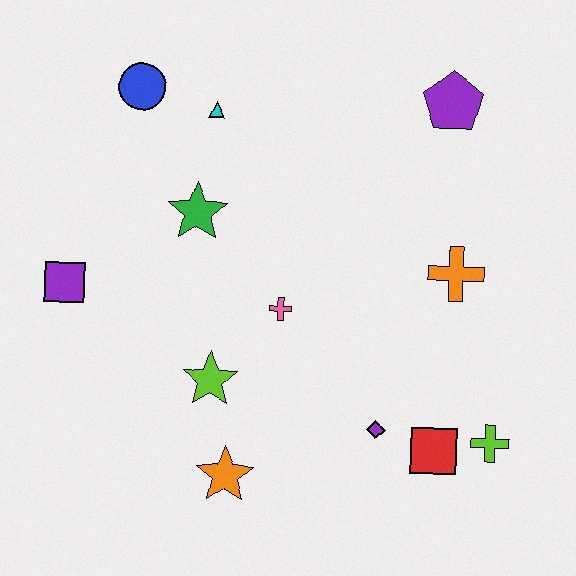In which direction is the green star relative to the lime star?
The green star is above the lime star.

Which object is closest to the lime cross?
The red square is closest to the lime cross.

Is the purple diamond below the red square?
No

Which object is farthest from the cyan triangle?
The lime cross is farthest from the cyan triangle.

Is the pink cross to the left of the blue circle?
No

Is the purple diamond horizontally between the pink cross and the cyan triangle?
No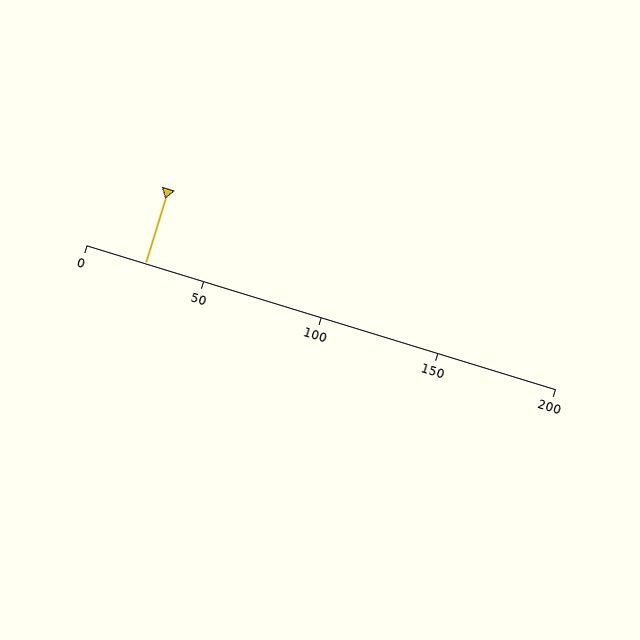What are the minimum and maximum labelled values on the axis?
The axis runs from 0 to 200.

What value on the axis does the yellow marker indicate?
The marker indicates approximately 25.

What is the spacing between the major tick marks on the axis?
The major ticks are spaced 50 apart.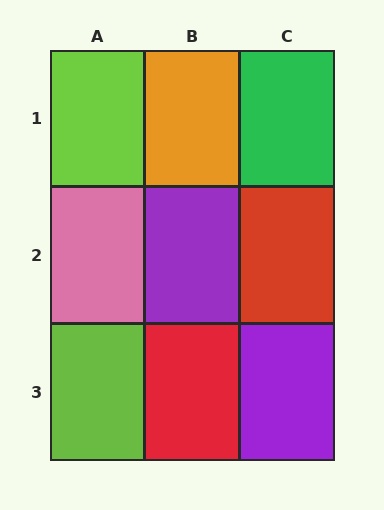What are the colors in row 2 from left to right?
Pink, purple, red.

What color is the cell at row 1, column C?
Green.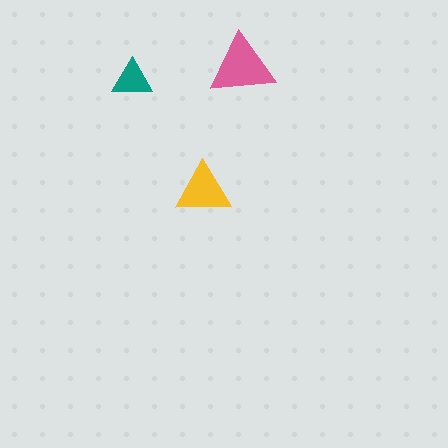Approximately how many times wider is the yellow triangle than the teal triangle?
About 1.5 times wider.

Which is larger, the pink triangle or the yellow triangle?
The pink one.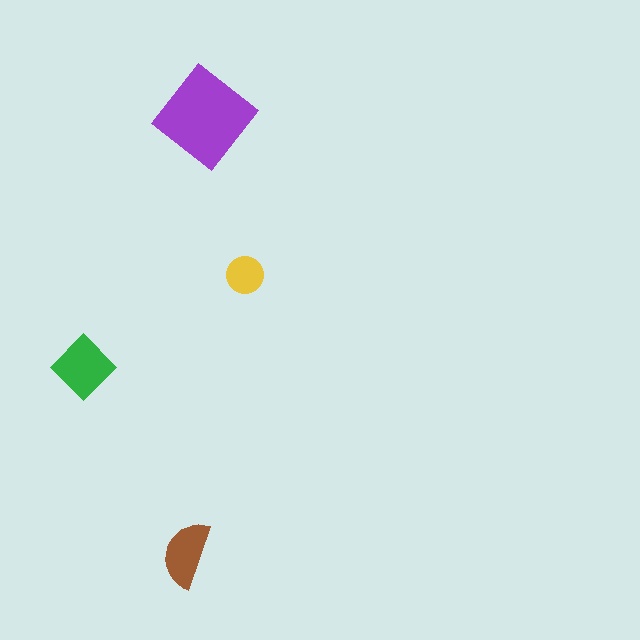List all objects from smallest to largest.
The yellow circle, the brown semicircle, the green diamond, the purple diamond.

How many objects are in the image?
There are 4 objects in the image.